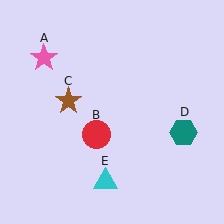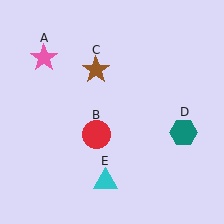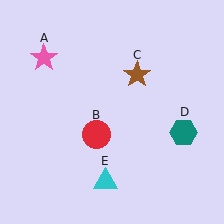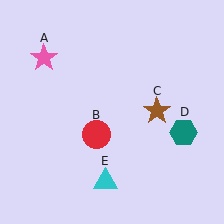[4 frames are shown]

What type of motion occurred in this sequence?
The brown star (object C) rotated clockwise around the center of the scene.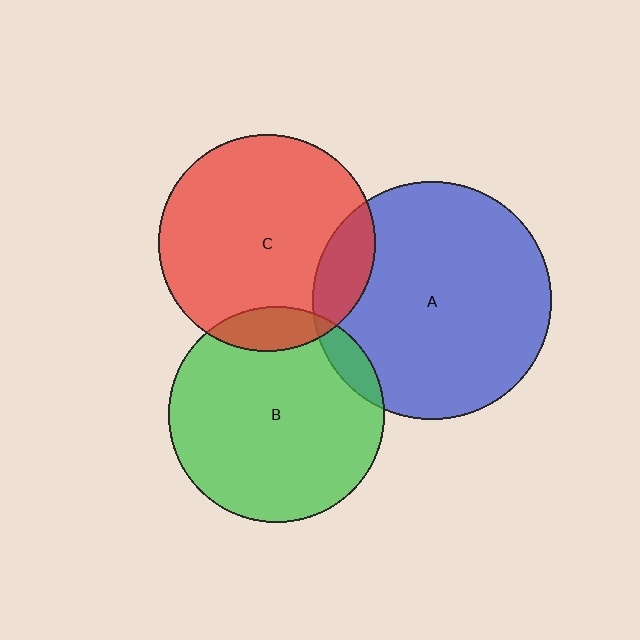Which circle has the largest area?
Circle A (blue).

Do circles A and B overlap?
Yes.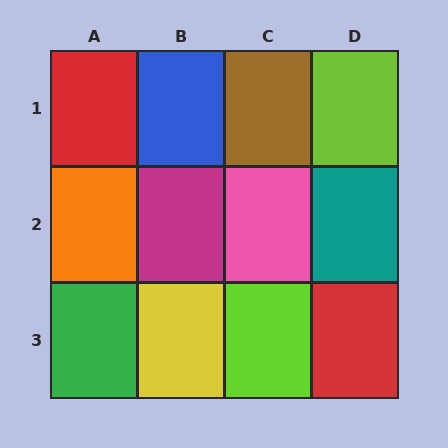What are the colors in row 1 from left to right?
Red, blue, brown, lime.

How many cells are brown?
1 cell is brown.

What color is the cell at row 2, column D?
Teal.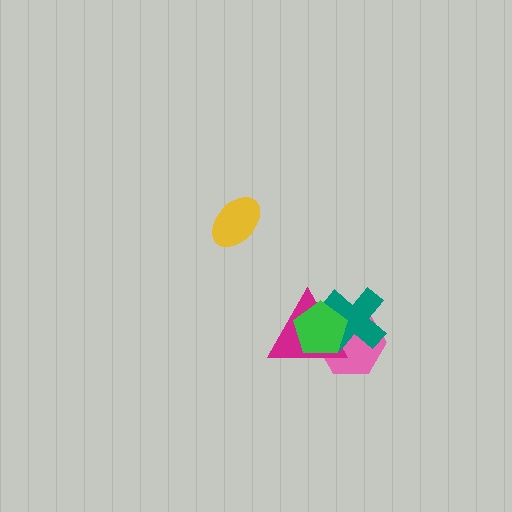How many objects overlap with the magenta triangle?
3 objects overlap with the magenta triangle.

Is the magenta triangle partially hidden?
Yes, it is partially covered by another shape.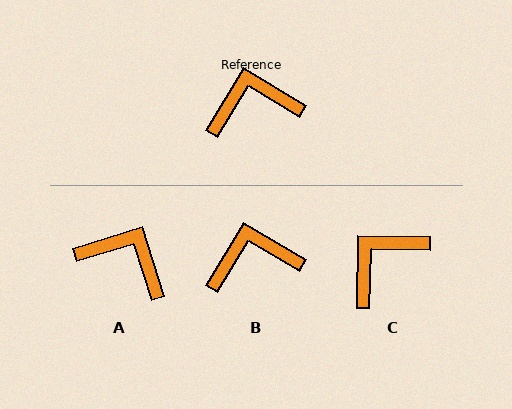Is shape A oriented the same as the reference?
No, it is off by about 42 degrees.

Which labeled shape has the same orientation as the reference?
B.